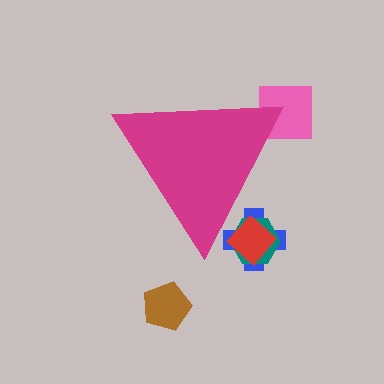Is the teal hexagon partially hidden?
Yes, the teal hexagon is partially hidden behind the magenta triangle.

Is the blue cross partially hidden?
Yes, the blue cross is partially hidden behind the magenta triangle.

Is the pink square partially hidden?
Yes, the pink square is partially hidden behind the magenta triangle.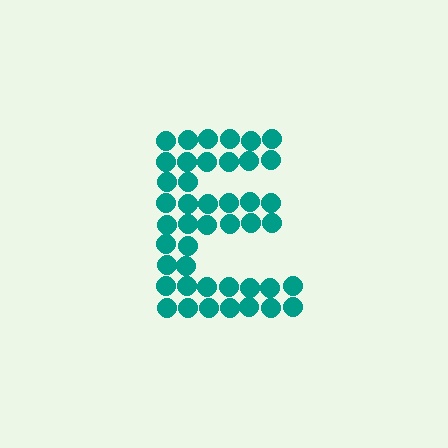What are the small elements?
The small elements are circles.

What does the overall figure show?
The overall figure shows the letter E.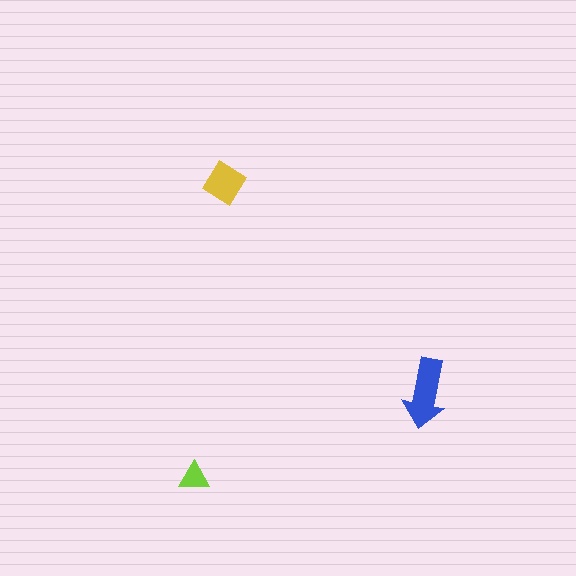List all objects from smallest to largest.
The lime triangle, the yellow diamond, the blue arrow.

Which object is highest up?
The yellow diamond is topmost.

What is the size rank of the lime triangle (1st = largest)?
3rd.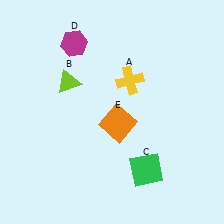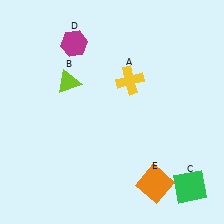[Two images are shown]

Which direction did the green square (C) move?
The green square (C) moved right.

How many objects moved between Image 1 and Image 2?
2 objects moved between the two images.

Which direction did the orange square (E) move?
The orange square (E) moved down.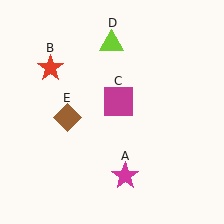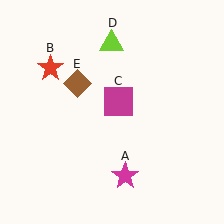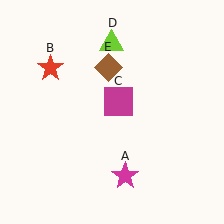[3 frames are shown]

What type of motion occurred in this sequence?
The brown diamond (object E) rotated clockwise around the center of the scene.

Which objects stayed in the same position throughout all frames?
Magenta star (object A) and red star (object B) and magenta square (object C) and lime triangle (object D) remained stationary.